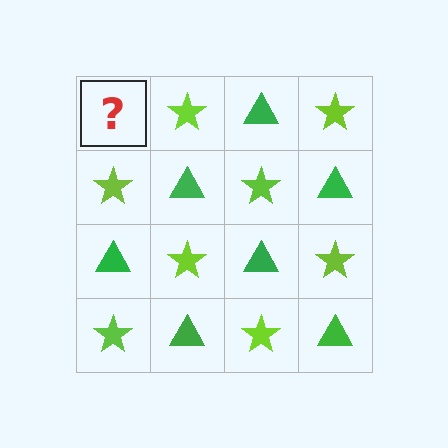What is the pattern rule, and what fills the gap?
The rule is that it alternates green triangle and lime star in a checkerboard pattern. The gap should be filled with a green triangle.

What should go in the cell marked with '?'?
The missing cell should contain a green triangle.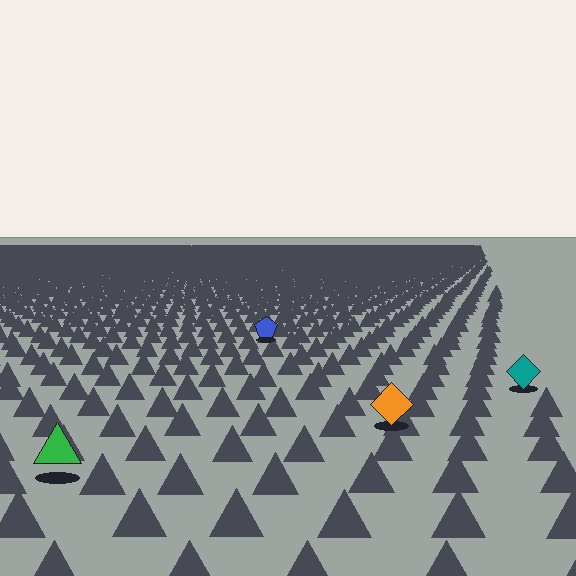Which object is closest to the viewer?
The green triangle is closest. The texture marks near it are larger and more spread out.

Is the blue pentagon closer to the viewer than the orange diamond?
No. The orange diamond is closer — you can tell from the texture gradient: the ground texture is coarser near it.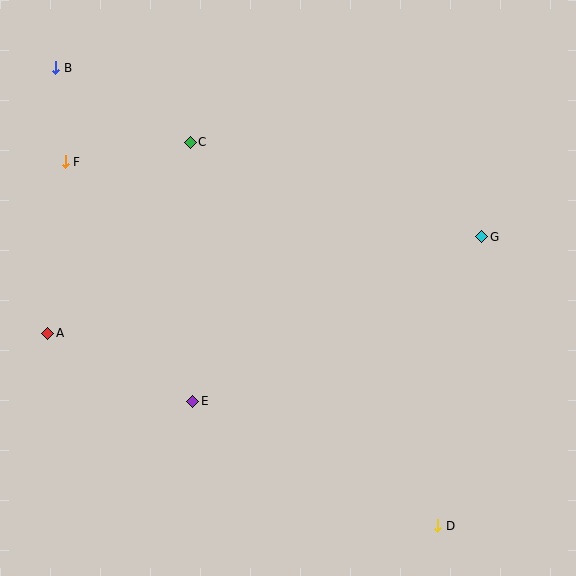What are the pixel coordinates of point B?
Point B is at (56, 68).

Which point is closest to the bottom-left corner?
Point A is closest to the bottom-left corner.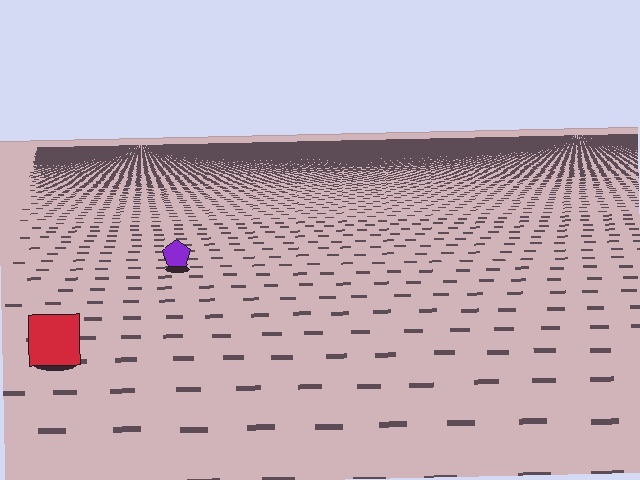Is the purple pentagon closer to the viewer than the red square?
No. The red square is closer — you can tell from the texture gradient: the ground texture is coarser near it.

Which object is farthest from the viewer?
The purple pentagon is farthest from the viewer. It appears smaller and the ground texture around it is denser.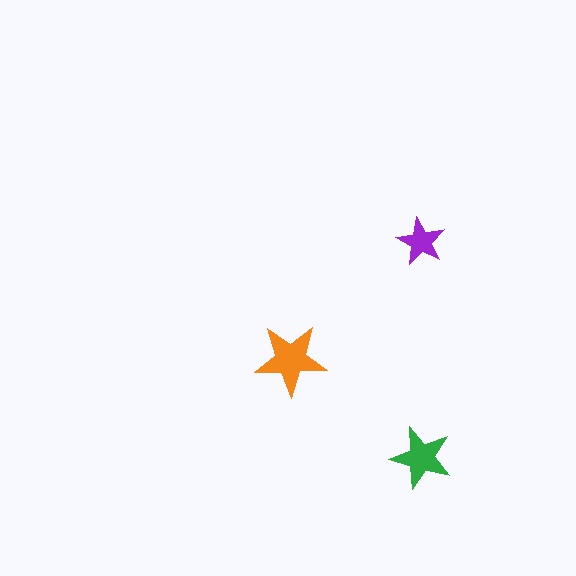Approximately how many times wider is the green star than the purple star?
About 1.5 times wider.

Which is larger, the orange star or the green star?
The orange one.